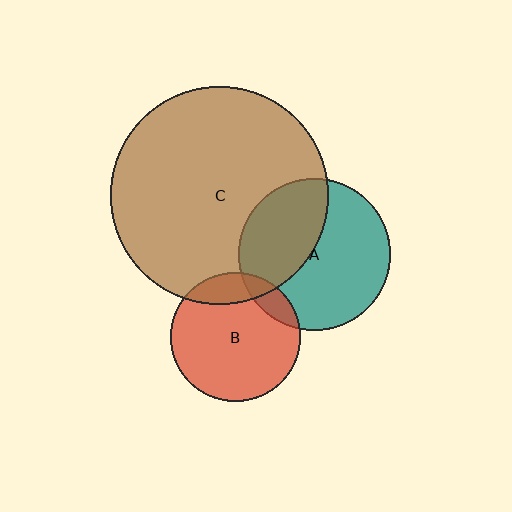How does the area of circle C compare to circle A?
Approximately 2.1 times.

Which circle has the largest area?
Circle C (brown).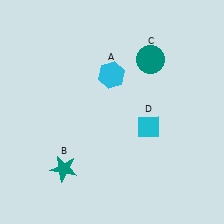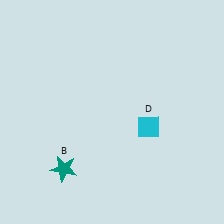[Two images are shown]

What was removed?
The cyan hexagon (A), the teal circle (C) were removed in Image 2.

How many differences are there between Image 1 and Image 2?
There are 2 differences between the two images.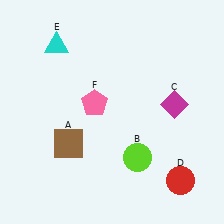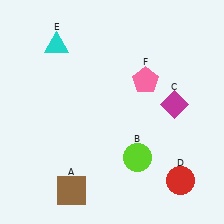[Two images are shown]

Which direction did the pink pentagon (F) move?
The pink pentagon (F) moved right.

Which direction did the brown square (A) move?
The brown square (A) moved down.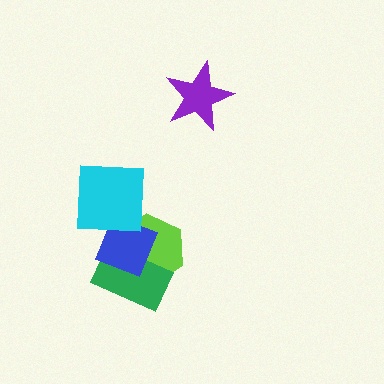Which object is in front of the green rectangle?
The blue diamond is in front of the green rectangle.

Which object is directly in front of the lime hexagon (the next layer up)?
The green rectangle is directly in front of the lime hexagon.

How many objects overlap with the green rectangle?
2 objects overlap with the green rectangle.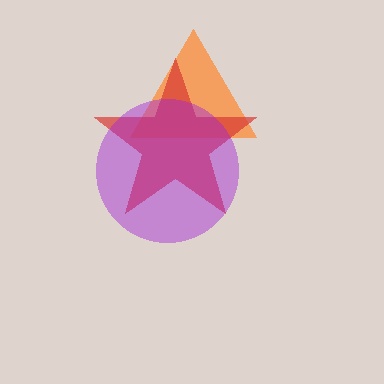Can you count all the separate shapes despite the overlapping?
Yes, there are 3 separate shapes.